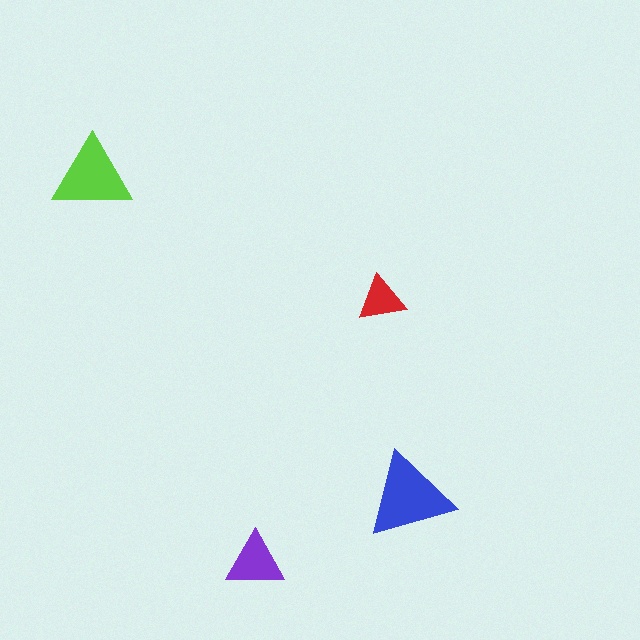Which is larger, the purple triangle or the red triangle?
The purple one.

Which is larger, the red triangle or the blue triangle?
The blue one.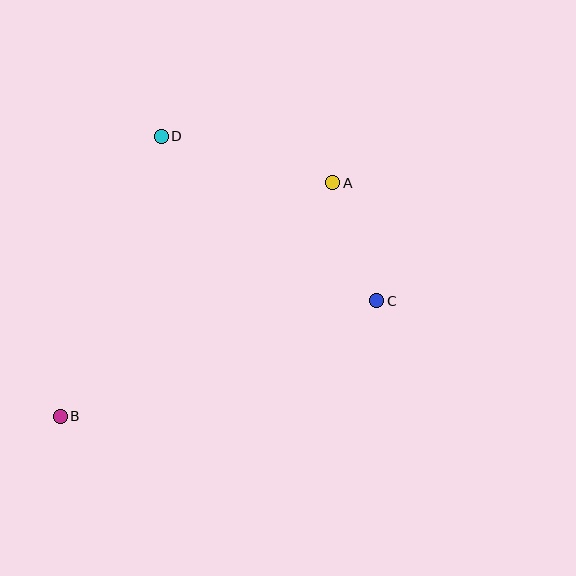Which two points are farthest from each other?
Points A and B are farthest from each other.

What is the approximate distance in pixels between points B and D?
The distance between B and D is approximately 298 pixels.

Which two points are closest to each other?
Points A and C are closest to each other.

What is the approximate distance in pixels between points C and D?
The distance between C and D is approximately 271 pixels.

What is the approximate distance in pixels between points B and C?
The distance between B and C is approximately 337 pixels.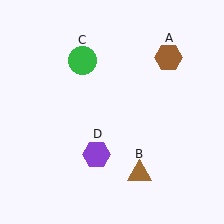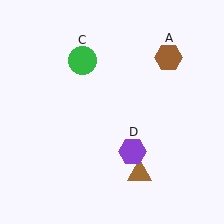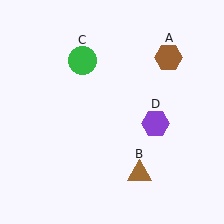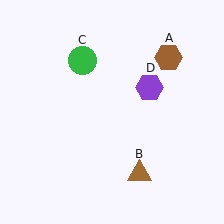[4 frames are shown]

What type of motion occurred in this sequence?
The purple hexagon (object D) rotated counterclockwise around the center of the scene.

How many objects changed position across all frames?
1 object changed position: purple hexagon (object D).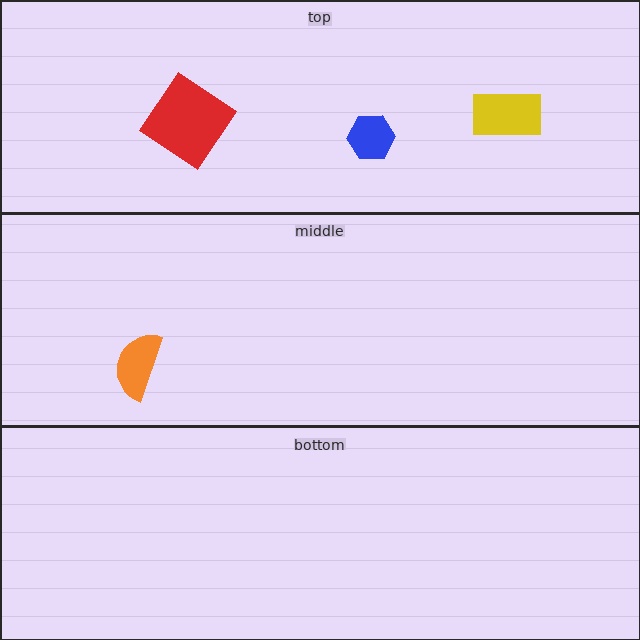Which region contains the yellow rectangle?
The top region.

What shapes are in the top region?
The yellow rectangle, the blue hexagon, the red diamond.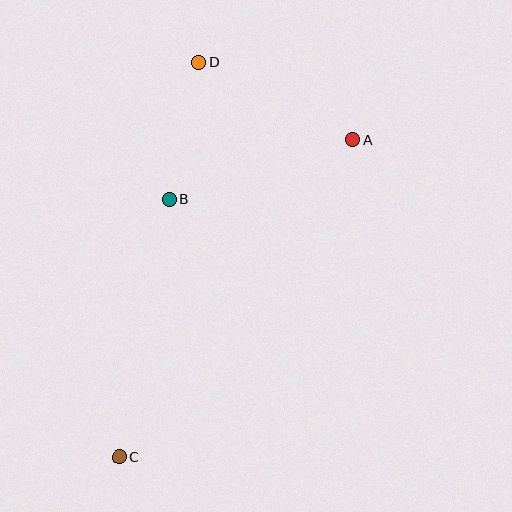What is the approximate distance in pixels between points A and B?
The distance between A and B is approximately 192 pixels.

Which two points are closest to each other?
Points B and D are closest to each other.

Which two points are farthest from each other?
Points C and D are farthest from each other.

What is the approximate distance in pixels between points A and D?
The distance between A and D is approximately 172 pixels.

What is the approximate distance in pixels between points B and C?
The distance between B and C is approximately 263 pixels.